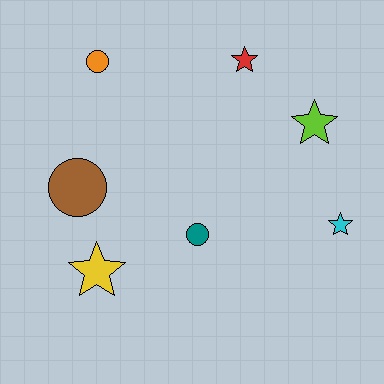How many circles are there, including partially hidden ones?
There are 3 circles.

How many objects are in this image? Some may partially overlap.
There are 7 objects.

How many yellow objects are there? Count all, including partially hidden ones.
There is 1 yellow object.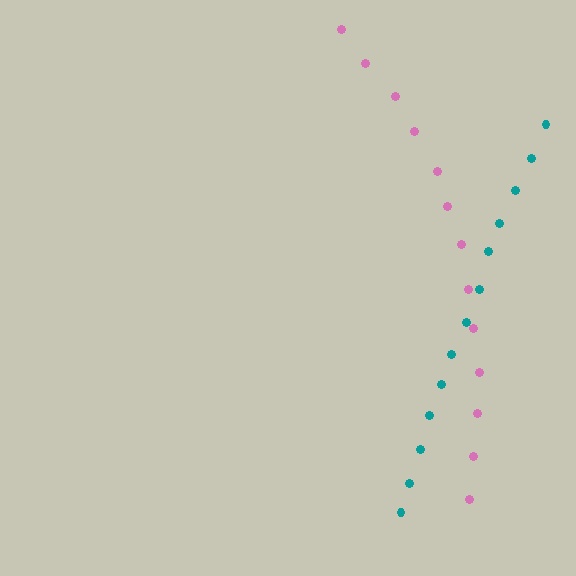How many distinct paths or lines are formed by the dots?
There are 2 distinct paths.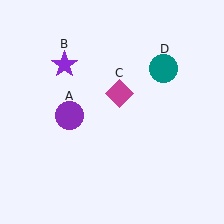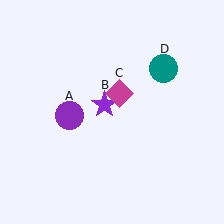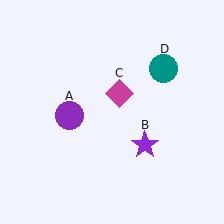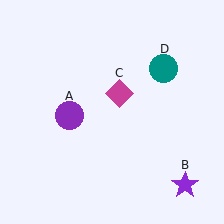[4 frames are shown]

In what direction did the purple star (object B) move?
The purple star (object B) moved down and to the right.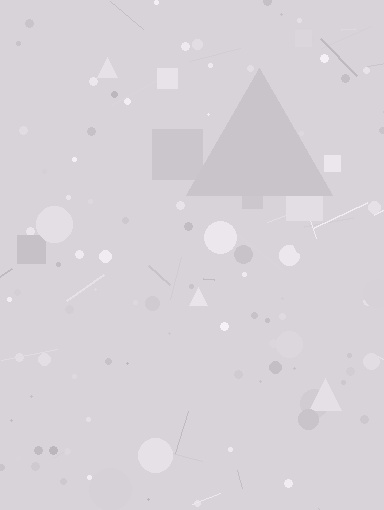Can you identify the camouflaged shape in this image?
The camouflaged shape is a triangle.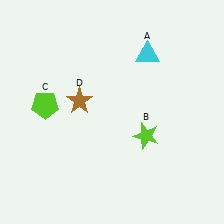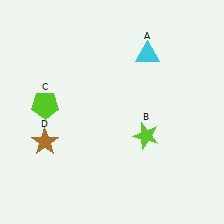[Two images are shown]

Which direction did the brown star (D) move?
The brown star (D) moved down.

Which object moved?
The brown star (D) moved down.